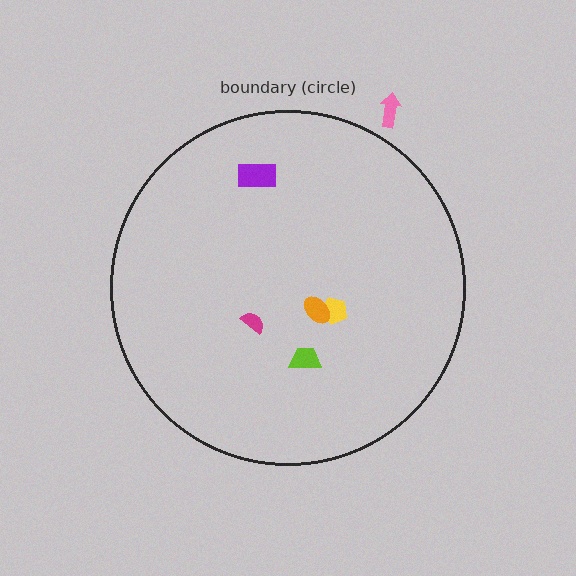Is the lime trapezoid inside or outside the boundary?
Inside.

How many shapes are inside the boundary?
5 inside, 1 outside.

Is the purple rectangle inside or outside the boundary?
Inside.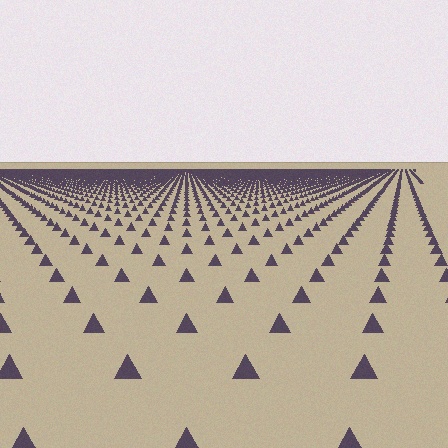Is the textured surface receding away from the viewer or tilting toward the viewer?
The surface is receding away from the viewer. Texture elements get smaller and denser toward the top.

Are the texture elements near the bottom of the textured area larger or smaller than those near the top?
Larger. Near the bottom, elements are closer to the viewer and appear at a bigger on-screen size.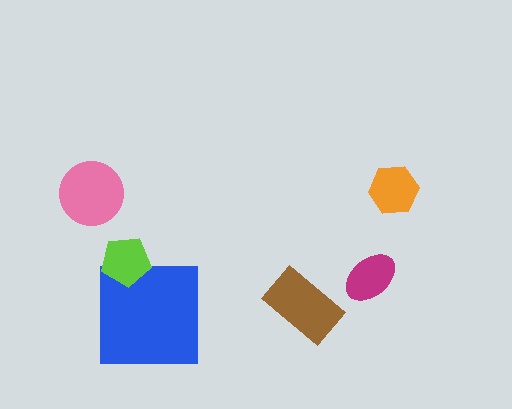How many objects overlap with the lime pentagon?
1 object overlaps with the lime pentagon.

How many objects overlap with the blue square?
1 object overlaps with the blue square.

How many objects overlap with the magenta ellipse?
0 objects overlap with the magenta ellipse.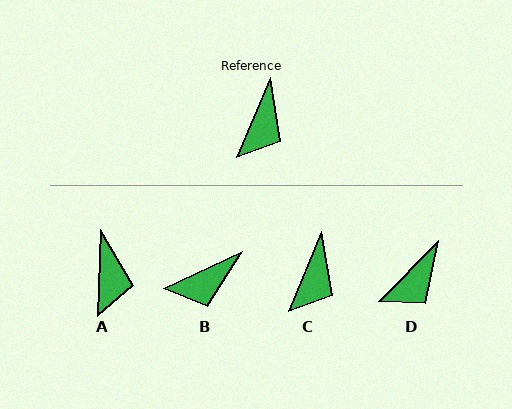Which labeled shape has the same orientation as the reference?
C.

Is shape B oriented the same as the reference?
No, it is off by about 42 degrees.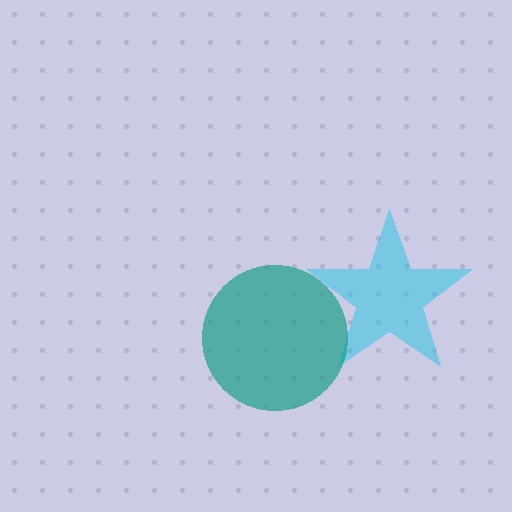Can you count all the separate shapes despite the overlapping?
Yes, there are 2 separate shapes.